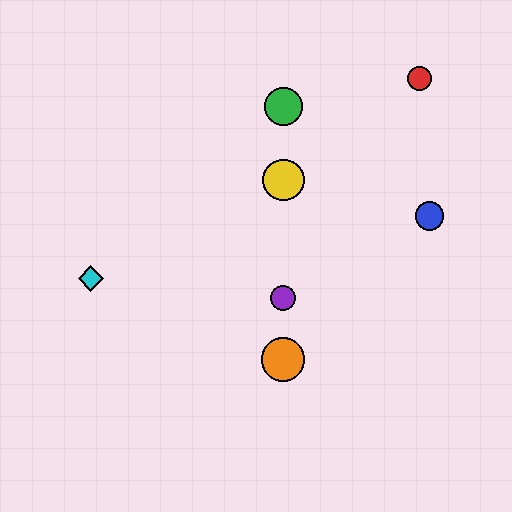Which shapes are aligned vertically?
The green circle, the yellow circle, the purple circle, the orange circle are aligned vertically.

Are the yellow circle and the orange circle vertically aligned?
Yes, both are at x≈283.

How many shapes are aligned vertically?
4 shapes (the green circle, the yellow circle, the purple circle, the orange circle) are aligned vertically.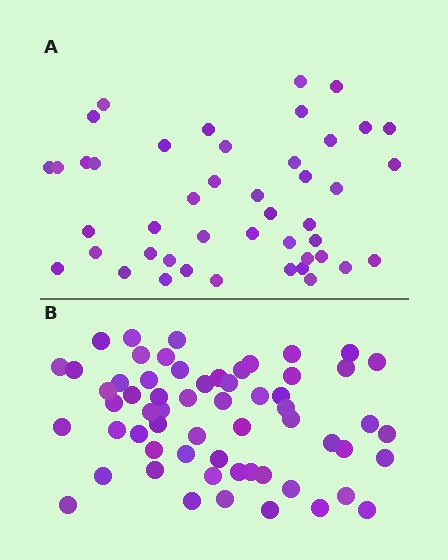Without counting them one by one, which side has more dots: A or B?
Region B (the bottom region) has more dots.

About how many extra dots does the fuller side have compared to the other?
Region B has approximately 15 more dots than region A.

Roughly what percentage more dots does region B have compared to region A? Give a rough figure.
About 35% more.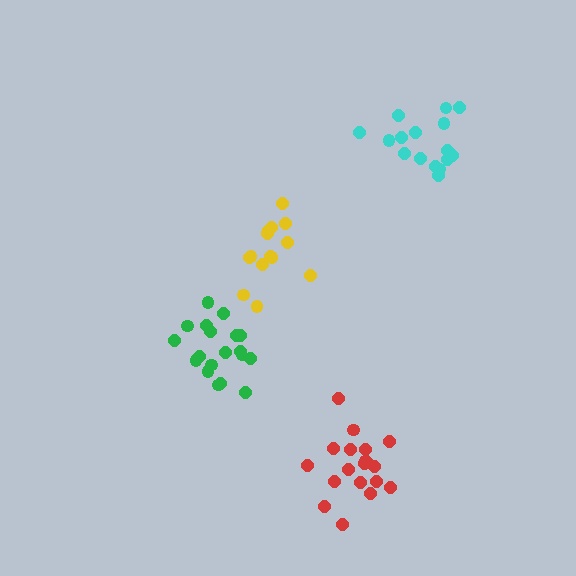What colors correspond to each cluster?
The clusters are colored: red, cyan, yellow, green.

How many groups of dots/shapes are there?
There are 4 groups.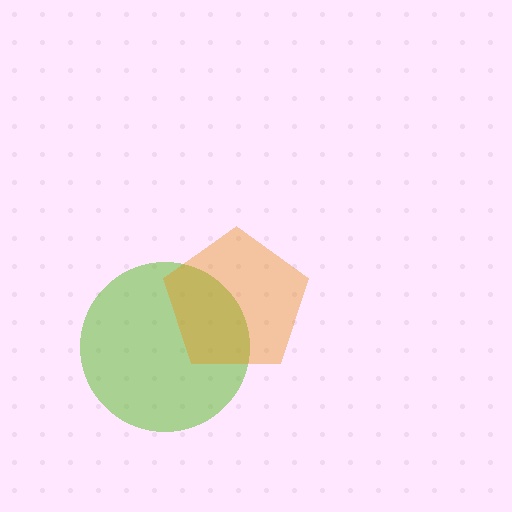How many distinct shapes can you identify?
There are 2 distinct shapes: a lime circle, an orange pentagon.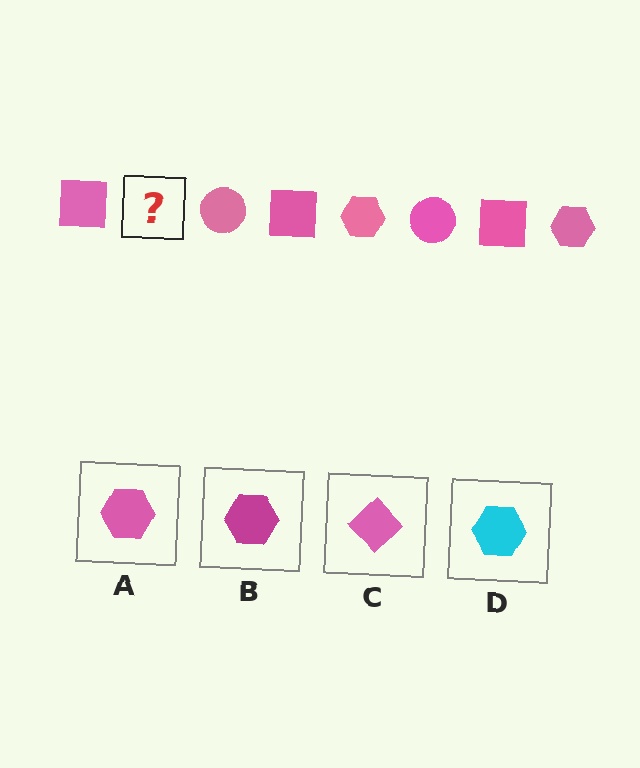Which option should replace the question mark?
Option A.